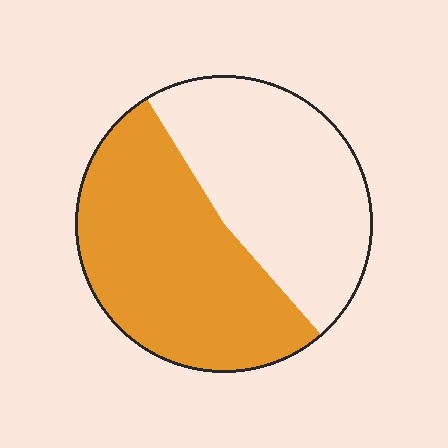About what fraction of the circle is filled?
About one half (1/2).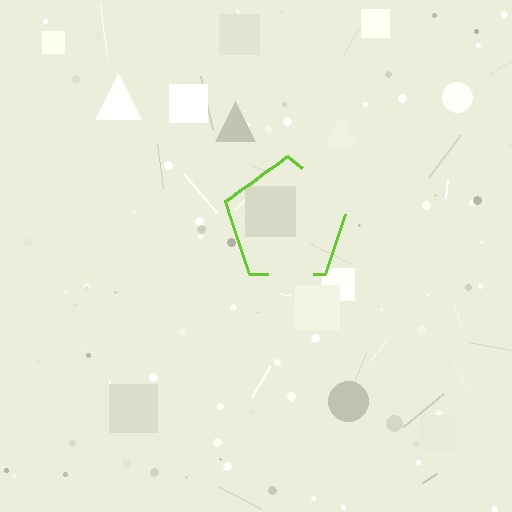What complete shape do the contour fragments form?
The contour fragments form a pentagon.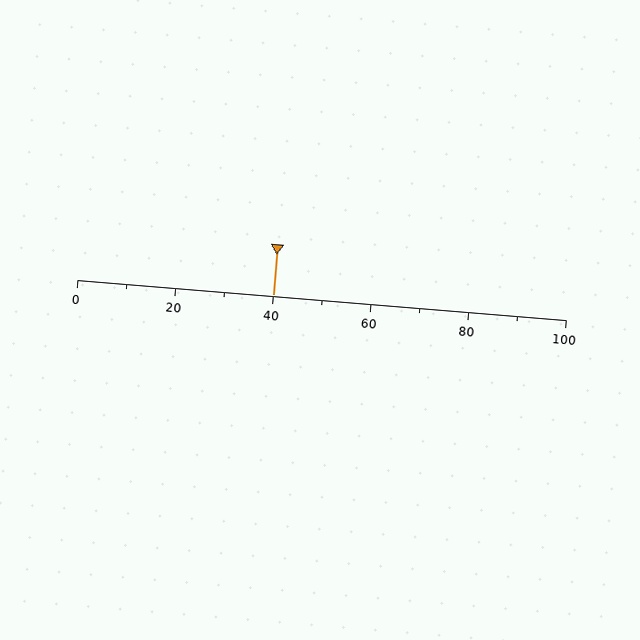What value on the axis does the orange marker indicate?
The marker indicates approximately 40.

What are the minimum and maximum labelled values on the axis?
The axis runs from 0 to 100.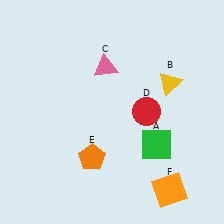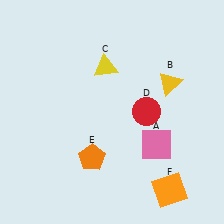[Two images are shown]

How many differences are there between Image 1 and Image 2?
There are 2 differences between the two images.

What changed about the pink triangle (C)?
In Image 1, C is pink. In Image 2, it changed to yellow.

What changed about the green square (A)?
In Image 1, A is green. In Image 2, it changed to pink.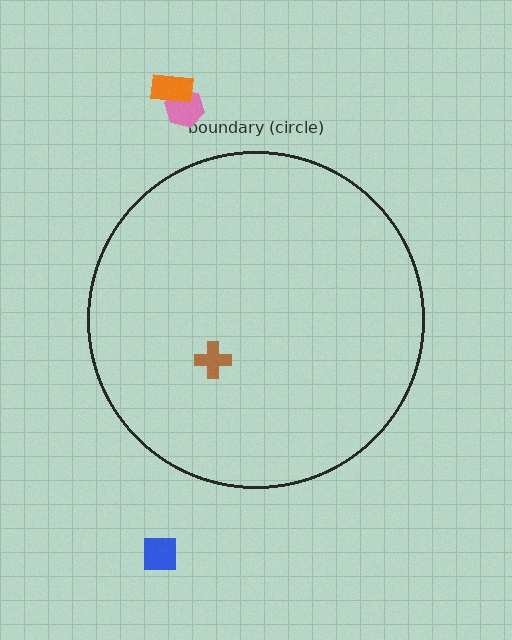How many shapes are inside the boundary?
1 inside, 3 outside.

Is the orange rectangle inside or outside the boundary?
Outside.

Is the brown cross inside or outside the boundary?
Inside.